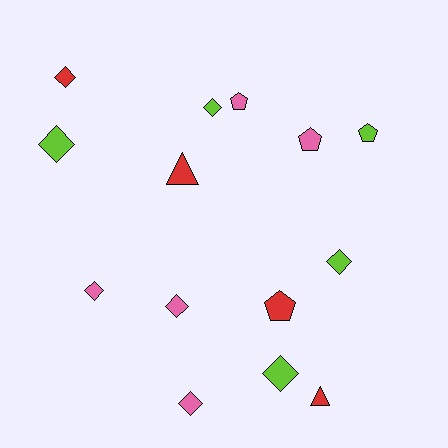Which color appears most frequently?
Pink, with 5 objects.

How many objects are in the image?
There are 14 objects.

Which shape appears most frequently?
Diamond, with 8 objects.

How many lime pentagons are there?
There is 1 lime pentagon.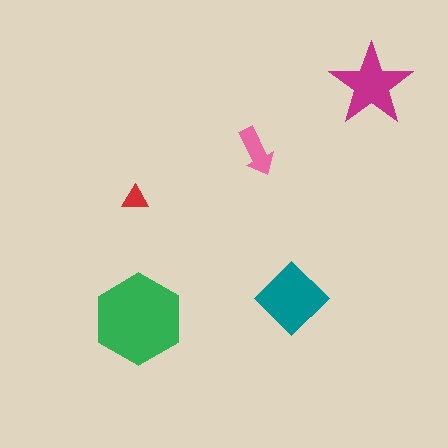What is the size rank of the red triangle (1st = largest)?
5th.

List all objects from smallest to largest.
The red triangle, the pink arrow, the magenta star, the teal diamond, the green hexagon.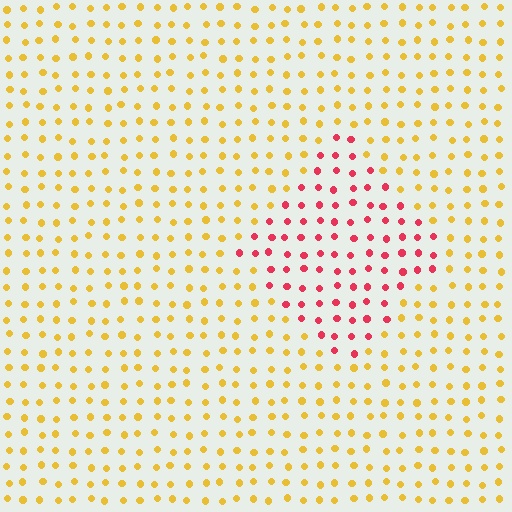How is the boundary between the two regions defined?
The boundary is defined purely by a slight shift in hue (about 58 degrees). Spacing, size, and orientation are identical on both sides.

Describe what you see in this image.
The image is filled with small yellow elements in a uniform arrangement. A diamond-shaped region is visible where the elements are tinted to a slightly different hue, forming a subtle color boundary.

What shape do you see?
I see a diamond.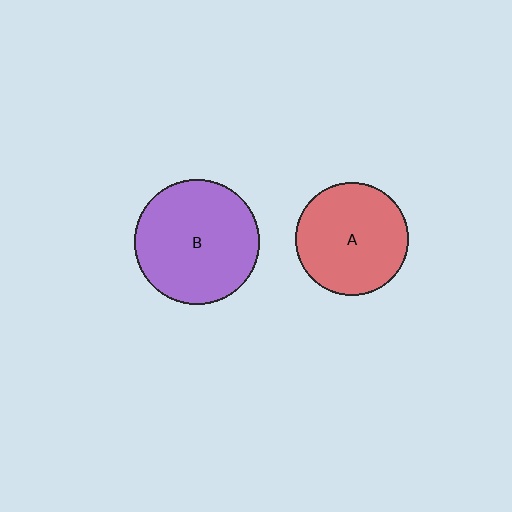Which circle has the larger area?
Circle B (purple).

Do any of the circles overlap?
No, none of the circles overlap.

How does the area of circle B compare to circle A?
Approximately 1.2 times.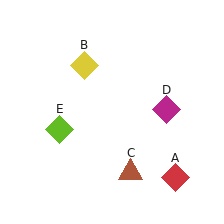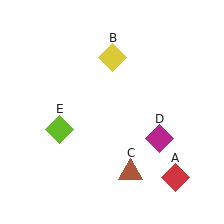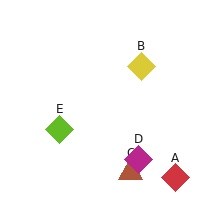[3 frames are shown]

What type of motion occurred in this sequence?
The yellow diamond (object B), magenta diamond (object D) rotated clockwise around the center of the scene.